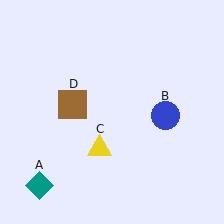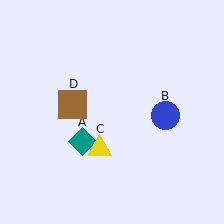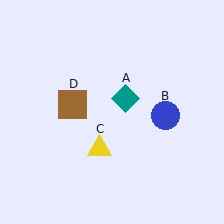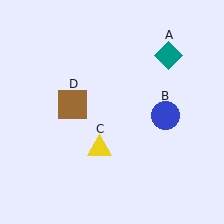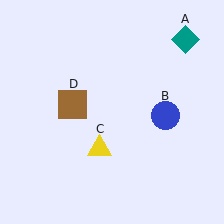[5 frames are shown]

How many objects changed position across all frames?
1 object changed position: teal diamond (object A).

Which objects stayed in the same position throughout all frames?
Blue circle (object B) and yellow triangle (object C) and brown square (object D) remained stationary.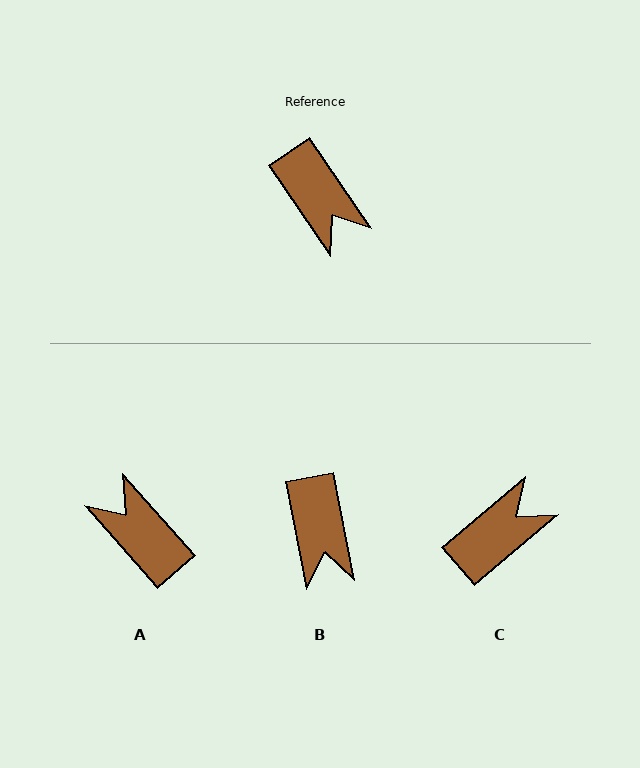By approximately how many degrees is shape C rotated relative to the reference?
Approximately 96 degrees counter-clockwise.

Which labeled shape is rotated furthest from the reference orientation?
A, about 173 degrees away.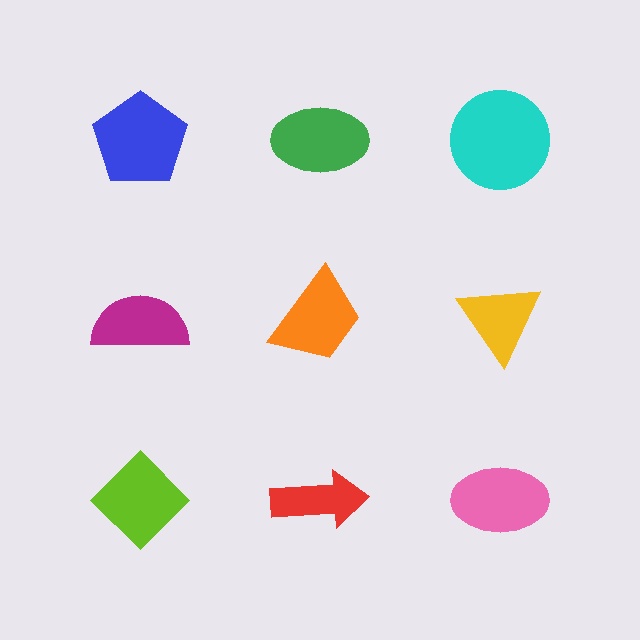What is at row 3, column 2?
A red arrow.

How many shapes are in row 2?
3 shapes.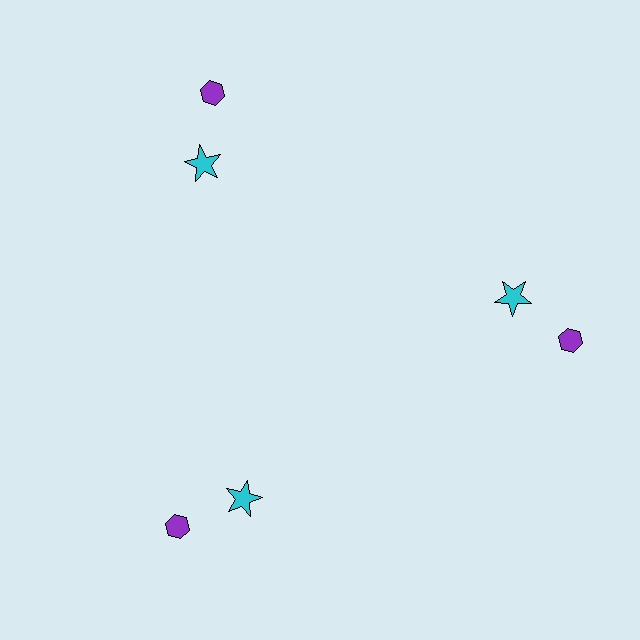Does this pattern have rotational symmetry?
Yes, this pattern has 3-fold rotational symmetry. It looks the same after rotating 120 degrees around the center.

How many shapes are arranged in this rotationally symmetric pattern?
There are 6 shapes, arranged in 3 groups of 2.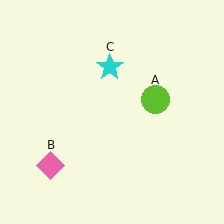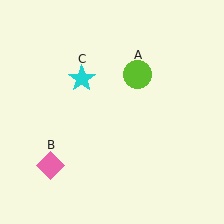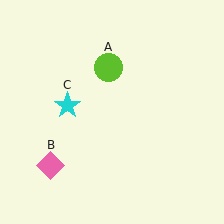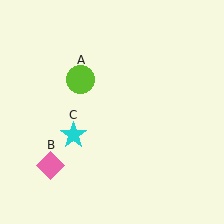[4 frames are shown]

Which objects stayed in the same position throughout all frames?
Pink diamond (object B) remained stationary.